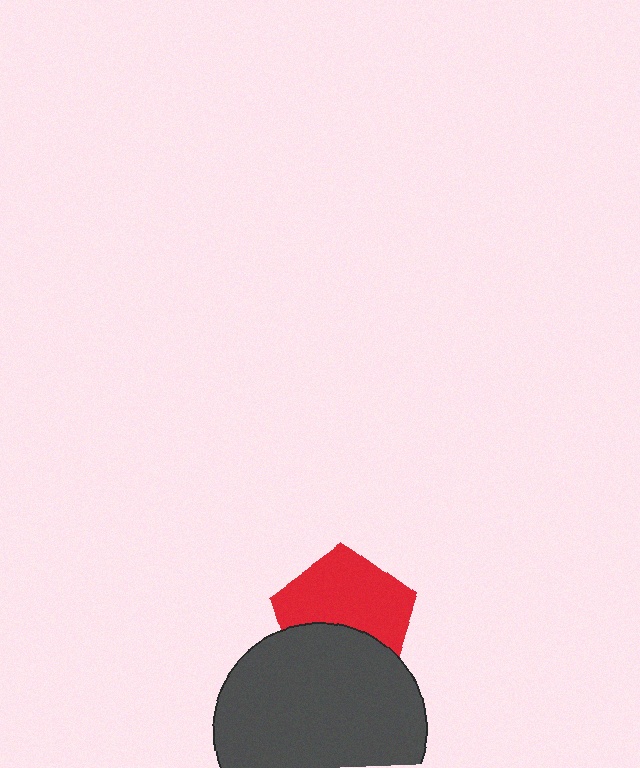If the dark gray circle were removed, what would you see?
You would see the complete red pentagon.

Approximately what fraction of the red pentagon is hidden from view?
Roughly 39% of the red pentagon is hidden behind the dark gray circle.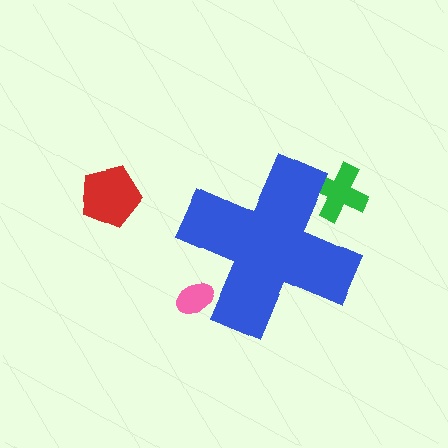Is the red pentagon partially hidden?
No, the red pentagon is fully visible.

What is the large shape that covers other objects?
A blue cross.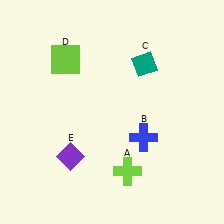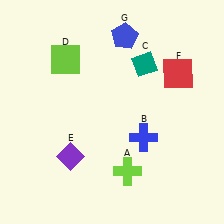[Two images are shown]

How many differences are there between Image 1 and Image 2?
There are 2 differences between the two images.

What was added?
A red square (F), a blue pentagon (G) were added in Image 2.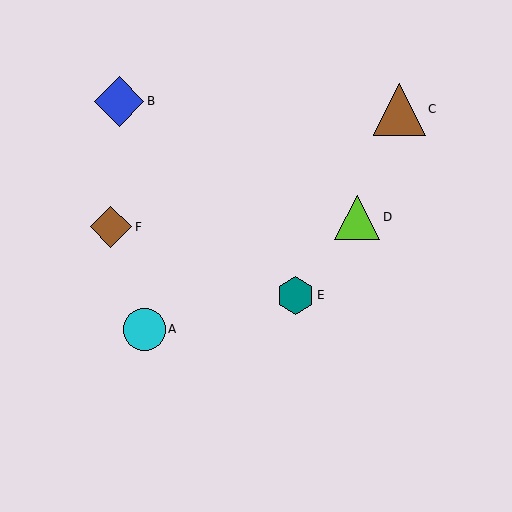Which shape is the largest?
The brown triangle (labeled C) is the largest.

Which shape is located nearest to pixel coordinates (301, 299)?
The teal hexagon (labeled E) at (296, 295) is nearest to that location.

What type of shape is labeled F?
Shape F is a brown diamond.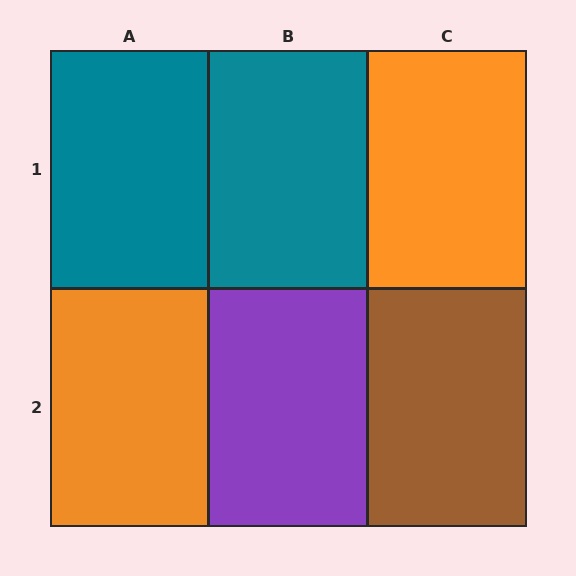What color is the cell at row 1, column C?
Orange.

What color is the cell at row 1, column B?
Teal.